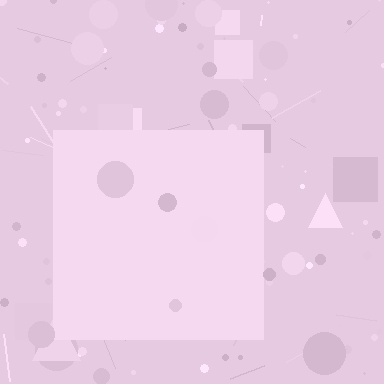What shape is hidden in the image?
A square is hidden in the image.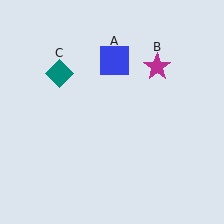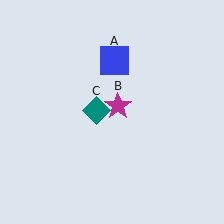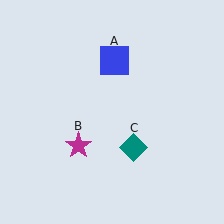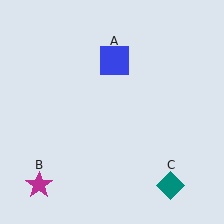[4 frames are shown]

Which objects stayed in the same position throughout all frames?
Blue square (object A) remained stationary.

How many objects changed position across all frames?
2 objects changed position: magenta star (object B), teal diamond (object C).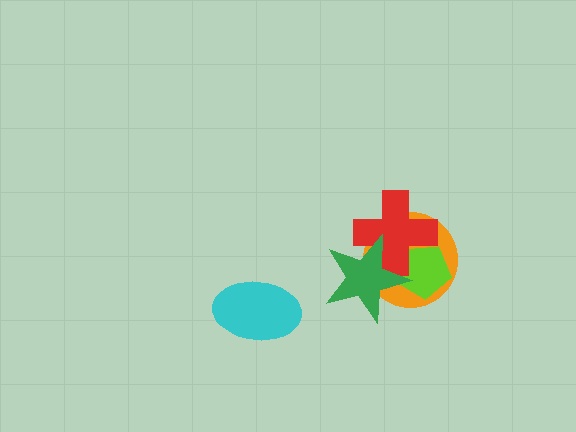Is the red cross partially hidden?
Yes, it is partially covered by another shape.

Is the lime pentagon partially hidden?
Yes, it is partially covered by another shape.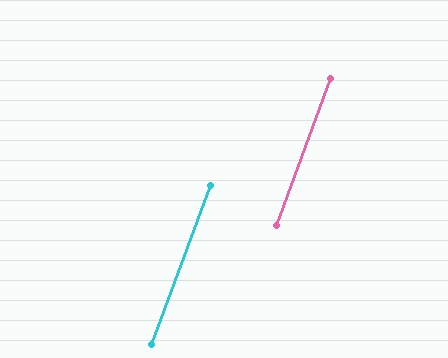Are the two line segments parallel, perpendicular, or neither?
Parallel — their directions differ by only 0.0°.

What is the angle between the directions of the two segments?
Approximately 0 degrees.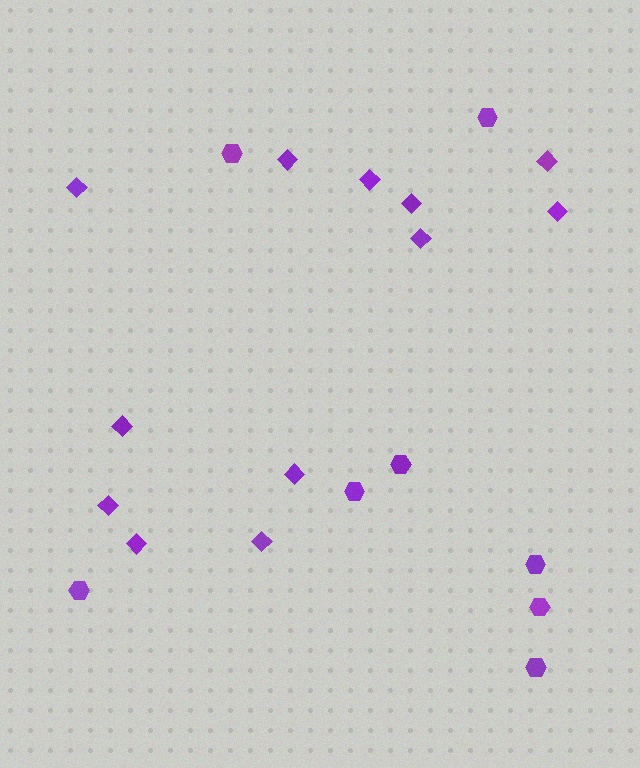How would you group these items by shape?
There are 2 groups: one group of diamonds (12) and one group of hexagons (8).